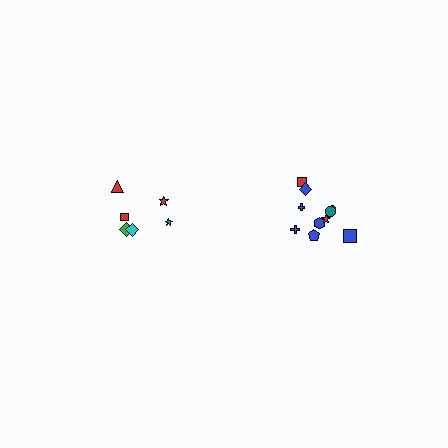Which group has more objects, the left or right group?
The right group.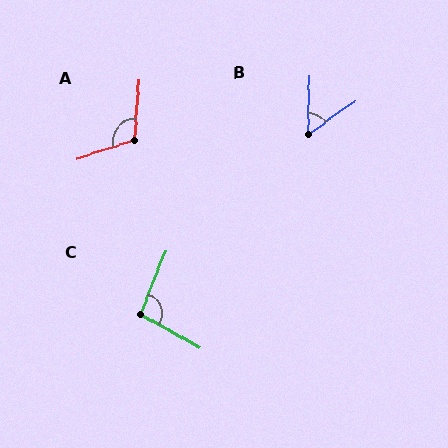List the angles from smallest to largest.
B (53°), C (97°), A (112°).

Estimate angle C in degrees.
Approximately 97 degrees.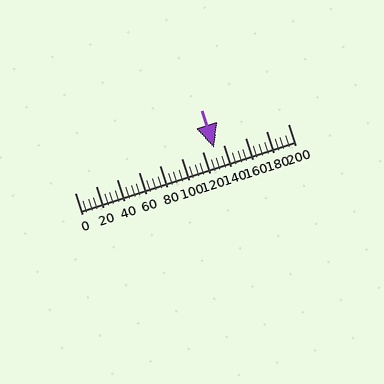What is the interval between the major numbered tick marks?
The major tick marks are spaced 20 units apart.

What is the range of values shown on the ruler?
The ruler shows values from 0 to 200.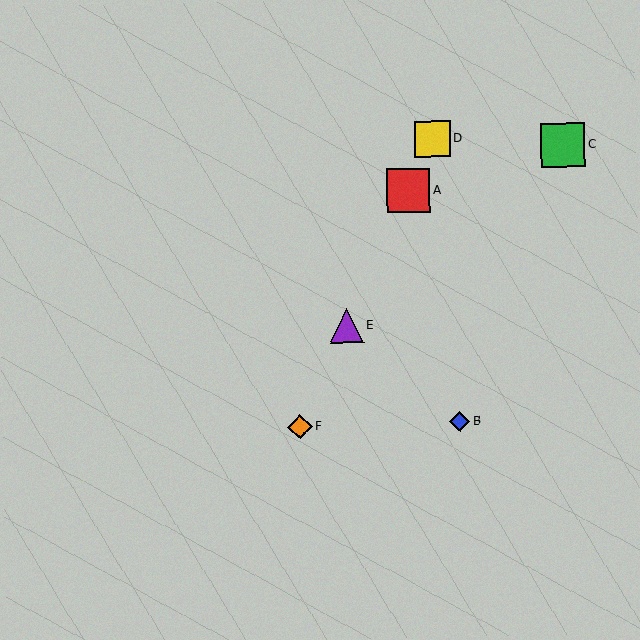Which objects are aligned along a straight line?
Objects A, D, E, F are aligned along a straight line.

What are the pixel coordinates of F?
Object F is at (300, 427).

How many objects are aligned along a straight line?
4 objects (A, D, E, F) are aligned along a straight line.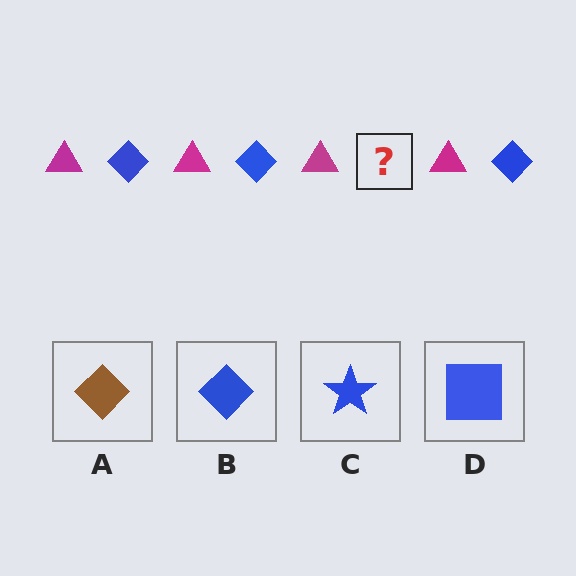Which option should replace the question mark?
Option B.